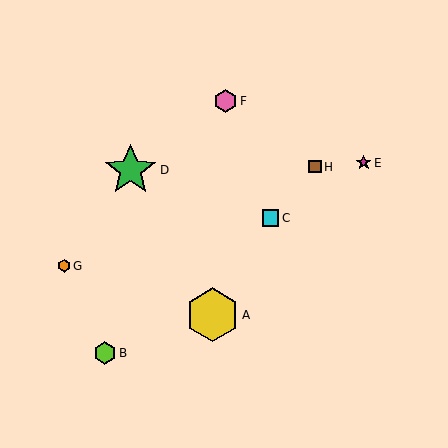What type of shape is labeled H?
Shape H is a brown square.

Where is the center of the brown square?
The center of the brown square is at (315, 167).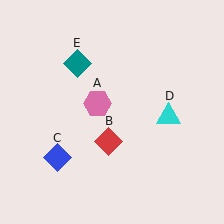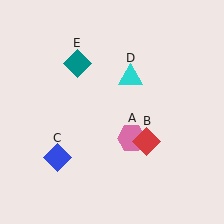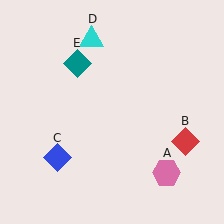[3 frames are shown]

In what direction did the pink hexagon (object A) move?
The pink hexagon (object A) moved down and to the right.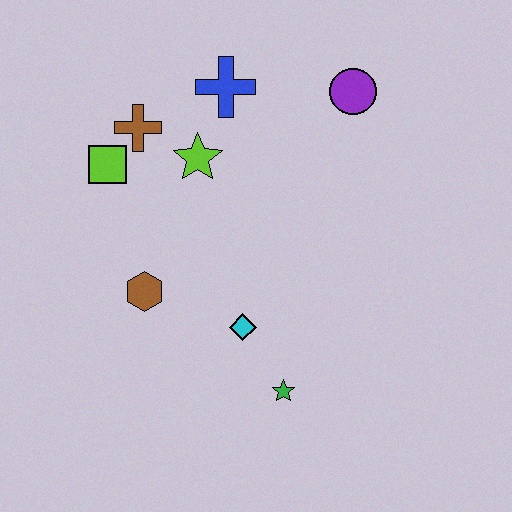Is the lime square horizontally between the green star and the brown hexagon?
No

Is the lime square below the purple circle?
Yes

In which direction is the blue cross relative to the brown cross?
The blue cross is to the right of the brown cross.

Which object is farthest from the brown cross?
The green star is farthest from the brown cross.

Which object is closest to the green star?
The cyan diamond is closest to the green star.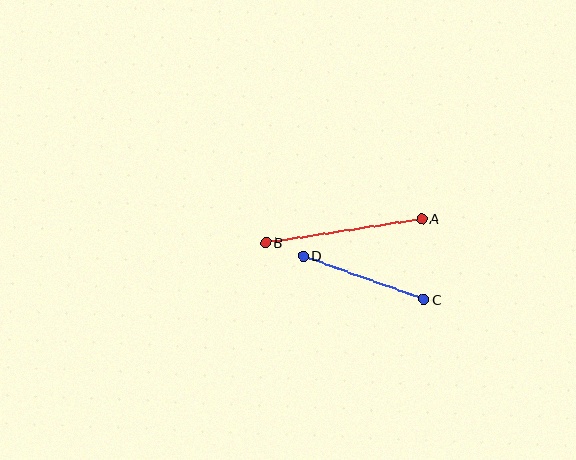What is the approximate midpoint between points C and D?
The midpoint is at approximately (364, 278) pixels.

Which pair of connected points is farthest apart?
Points A and B are farthest apart.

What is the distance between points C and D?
The distance is approximately 129 pixels.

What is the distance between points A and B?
The distance is approximately 158 pixels.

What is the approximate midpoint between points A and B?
The midpoint is at approximately (344, 231) pixels.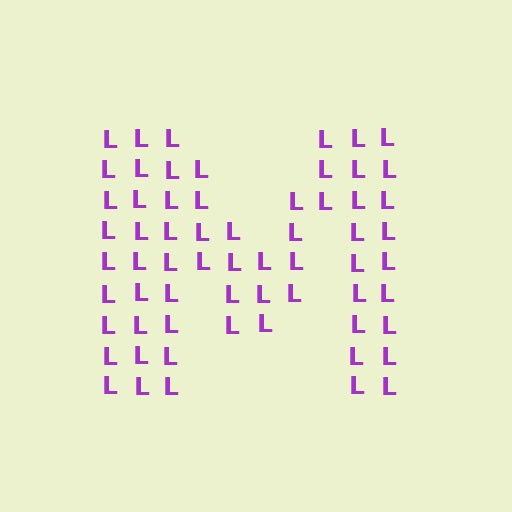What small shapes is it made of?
It is made of small letter L's.